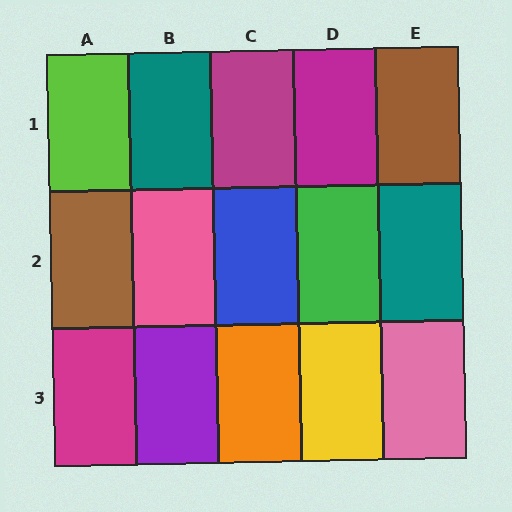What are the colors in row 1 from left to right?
Lime, teal, magenta, magenta, brown.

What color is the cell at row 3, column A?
Magenta.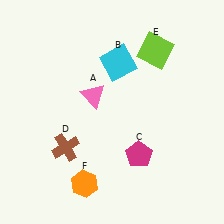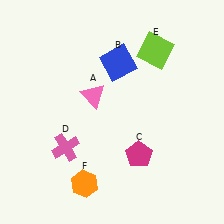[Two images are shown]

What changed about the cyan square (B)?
In Image 1, B is cyan. In Image 2, it changed to blue.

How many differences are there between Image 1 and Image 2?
There are 2 differences between the two images.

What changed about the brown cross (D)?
In Image 1, D is brown. In Image 2, it changed to pink.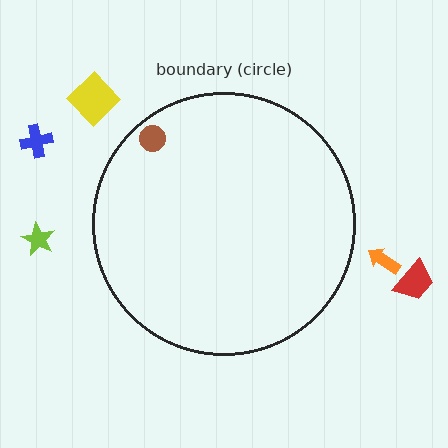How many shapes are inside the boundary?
1 inside, 5 outside.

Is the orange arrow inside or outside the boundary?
Outside.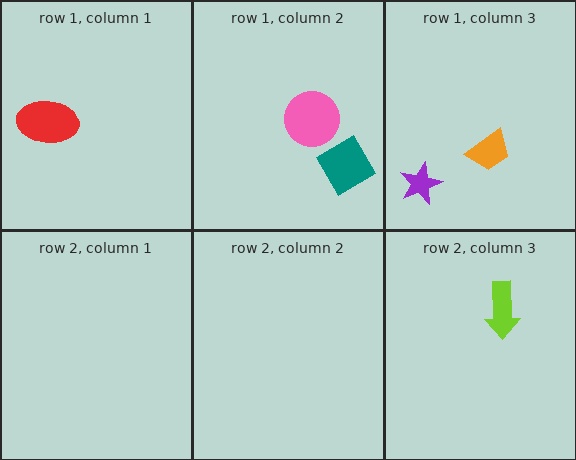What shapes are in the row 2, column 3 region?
The lime arrow.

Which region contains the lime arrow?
The row 2, column 3 region.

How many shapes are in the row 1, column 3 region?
2.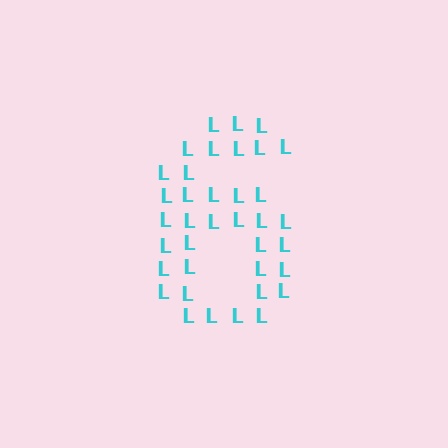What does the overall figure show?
The overall figure shows the digit 6.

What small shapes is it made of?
It is made of small letter L's.